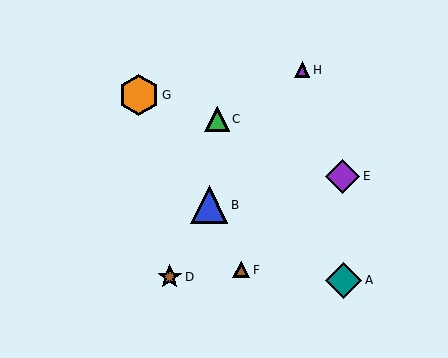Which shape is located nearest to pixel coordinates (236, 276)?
The brown triangle (labeled F) at (241, 270) is nearest to that location.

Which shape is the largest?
The orange hexagon (labeled G) is the largest.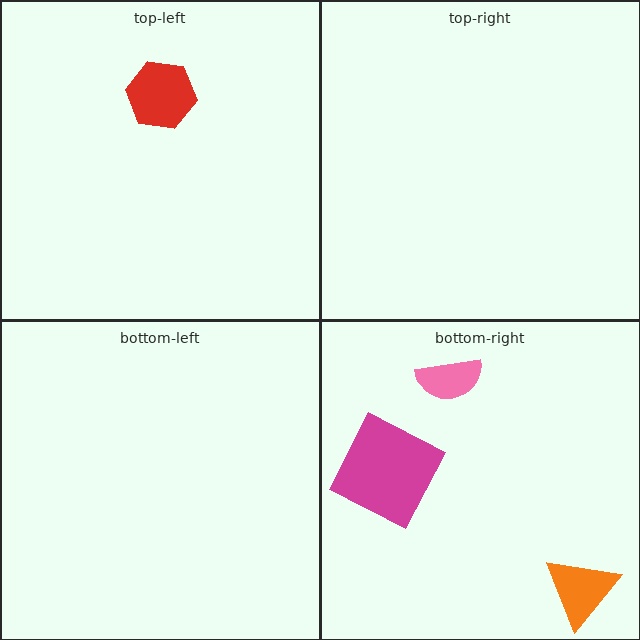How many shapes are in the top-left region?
1.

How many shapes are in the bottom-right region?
3.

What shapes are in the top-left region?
The red hexagon.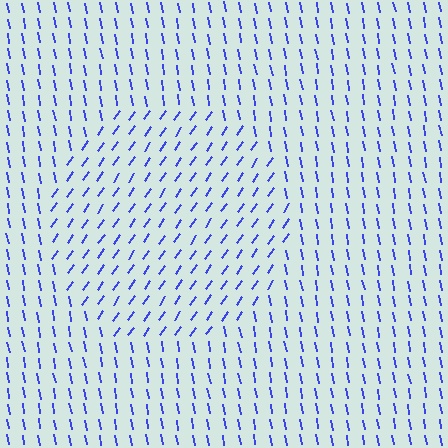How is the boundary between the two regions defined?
The boundary is defined purely by a change in line orientation (approximately 45 degrees difference). All lines are the same color and thickness.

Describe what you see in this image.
The image is filled with small blue line segments. A circle region in the image has lines oriented differently from the surrounding lines, creating a visible texture boundary.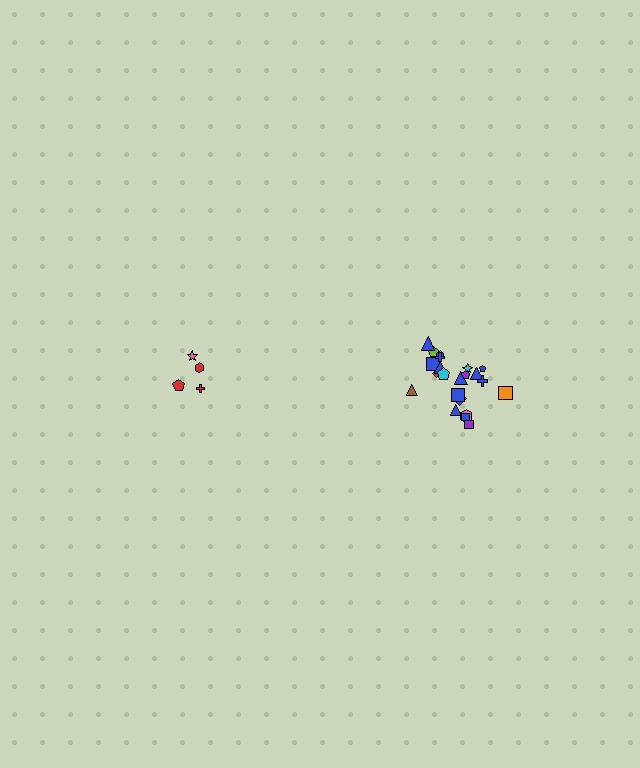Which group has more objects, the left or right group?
The right group.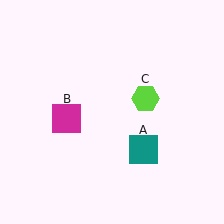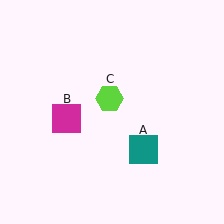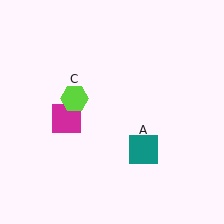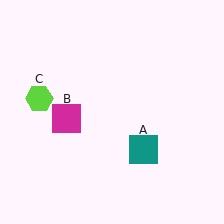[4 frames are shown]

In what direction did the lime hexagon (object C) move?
The lime hexagon (object C) moved left.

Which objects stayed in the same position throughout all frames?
Teal square (object A) and magenta square (object B) remained stationary.